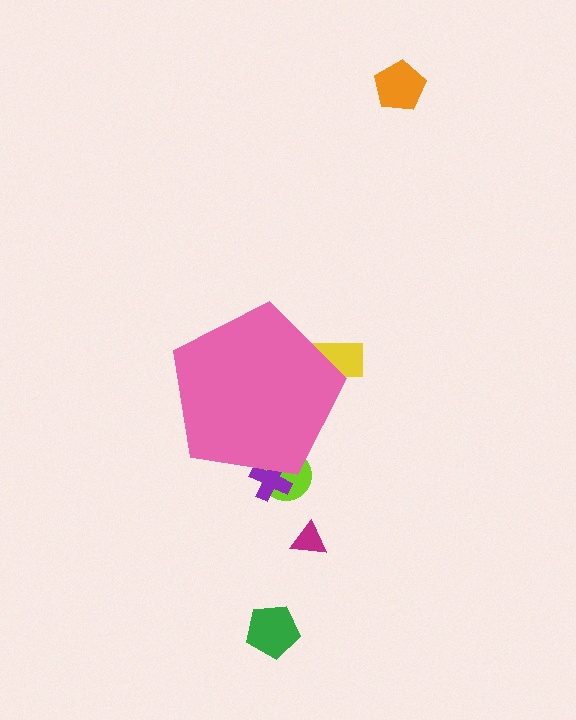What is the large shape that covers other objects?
A pink pentagon.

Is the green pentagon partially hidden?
No, the green pentagon is fully visible.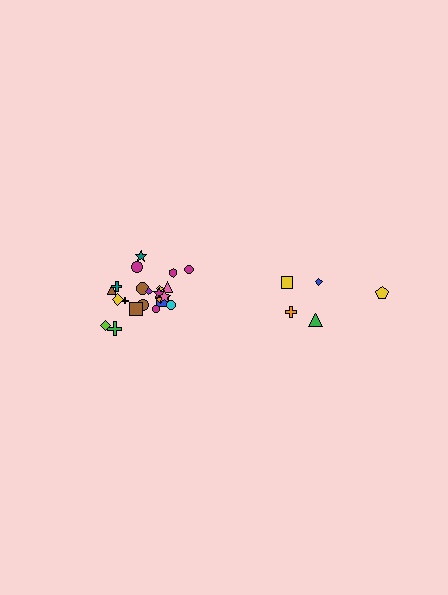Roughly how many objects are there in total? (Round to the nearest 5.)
Roughly 25 objects in total.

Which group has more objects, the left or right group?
The left group.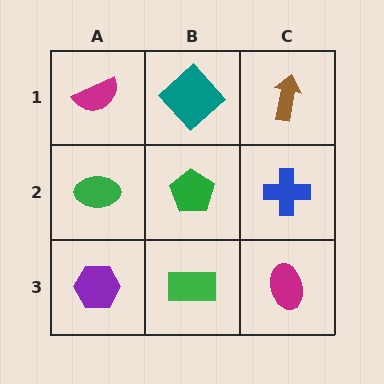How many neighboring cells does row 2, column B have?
4.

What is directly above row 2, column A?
A magenta semicircle.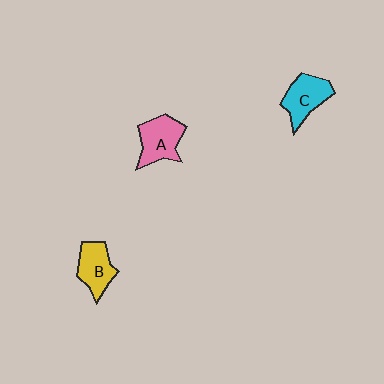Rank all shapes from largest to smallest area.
From largest to smallest: A (pink), C (cyan), B (yellow).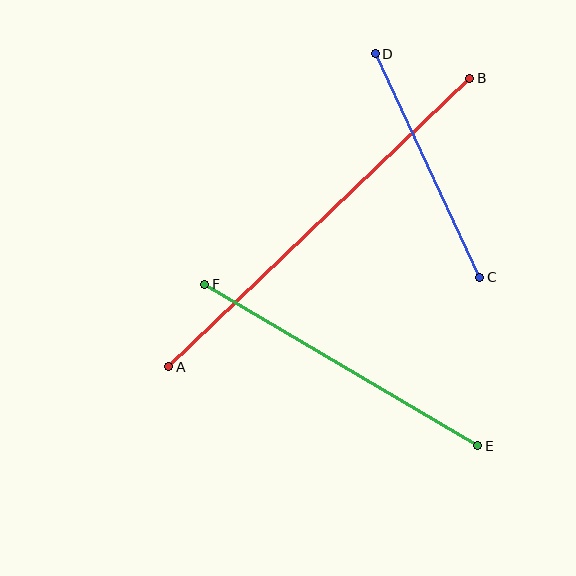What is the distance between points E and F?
The distance is approximately 317 pixels.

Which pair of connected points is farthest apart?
Points A and B are farthest apart.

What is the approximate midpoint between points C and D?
The midpoint is at approximately (427, 166) pixels.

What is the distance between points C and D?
The distance is approximately 247 pixels.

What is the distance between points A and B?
The distance is approximately 417 pixels.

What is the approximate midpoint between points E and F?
The midpoint is at approximately (341, 365) pixels.